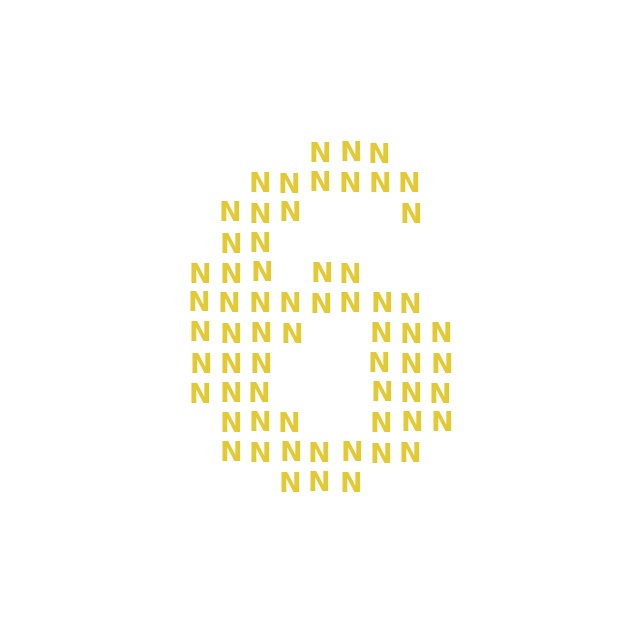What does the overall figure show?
The overall figure shows the digit 6.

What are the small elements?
The small elements are letter N's.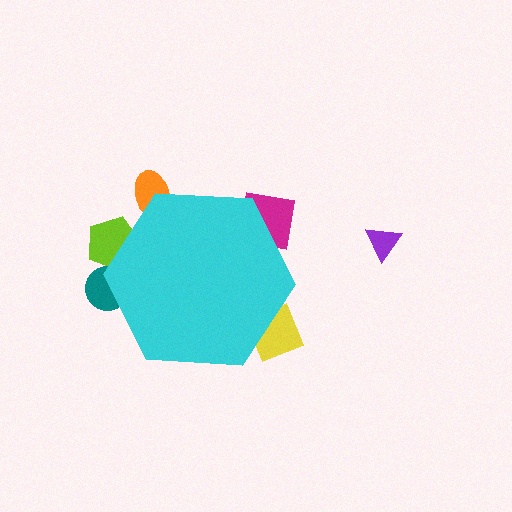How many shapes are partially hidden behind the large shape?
5 shapes are partially hidden.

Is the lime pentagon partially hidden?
Yes, the lime pentagon is partially hidden behind the cyan hexagon.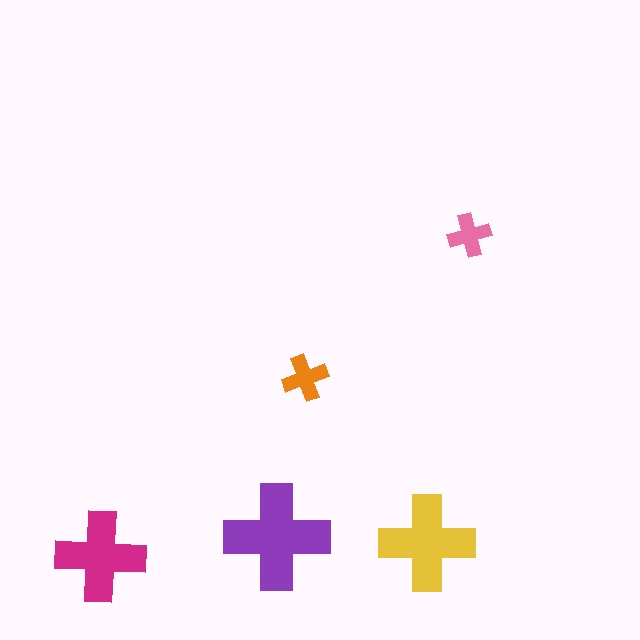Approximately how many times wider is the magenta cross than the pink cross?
About 2 times wider.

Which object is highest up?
The pink cross is topmost.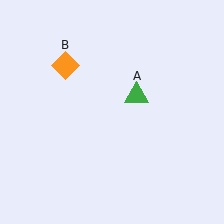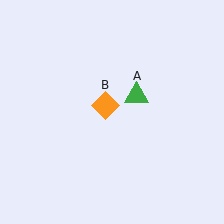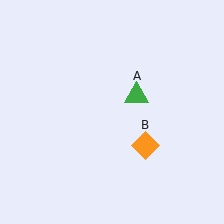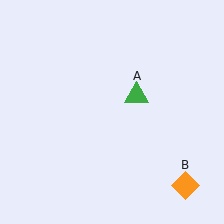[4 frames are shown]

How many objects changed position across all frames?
1 object changed position: orange diamond (object B).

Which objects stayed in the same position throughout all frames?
Green triangle (object A) remained stationary.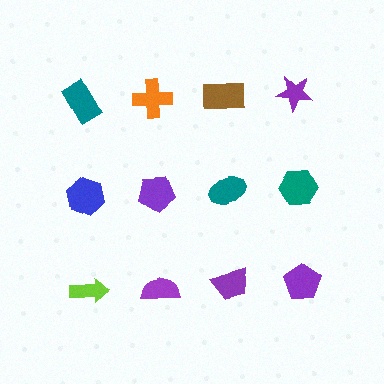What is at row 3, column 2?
A purple semicircle.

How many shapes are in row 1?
4 shapes.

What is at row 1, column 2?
An orange cross.